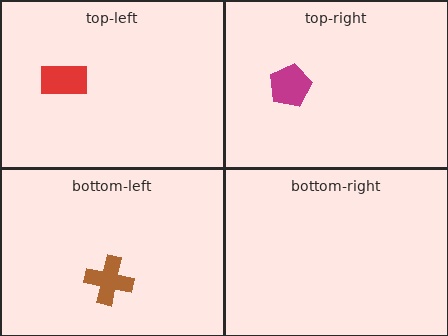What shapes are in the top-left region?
The red rectangle.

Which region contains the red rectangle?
The top-left region.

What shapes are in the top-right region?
The magenta pentagon.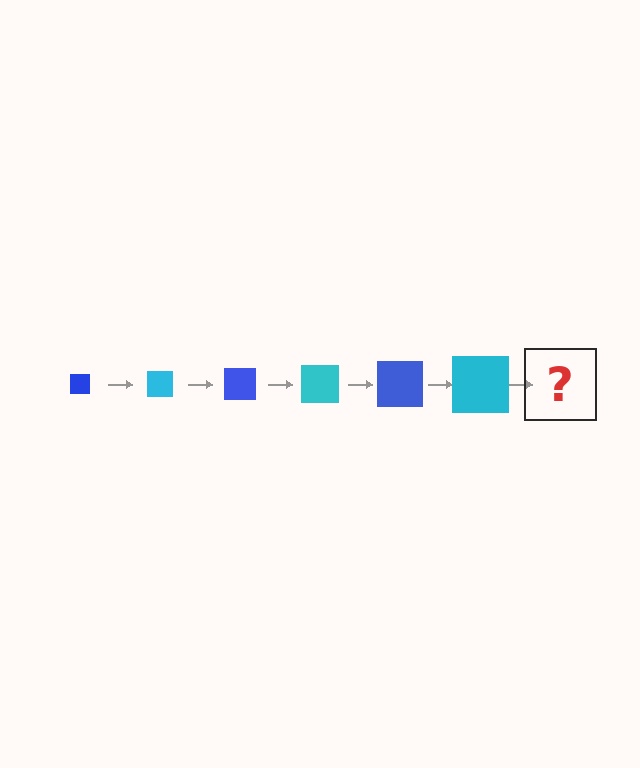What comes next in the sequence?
The next element should be a blue square, larger than the previous one.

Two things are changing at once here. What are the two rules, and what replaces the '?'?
The two rules are that the square grows larger each step and the color cycles through blue and cyan. The '?' should be a blue square, larger than the previous one.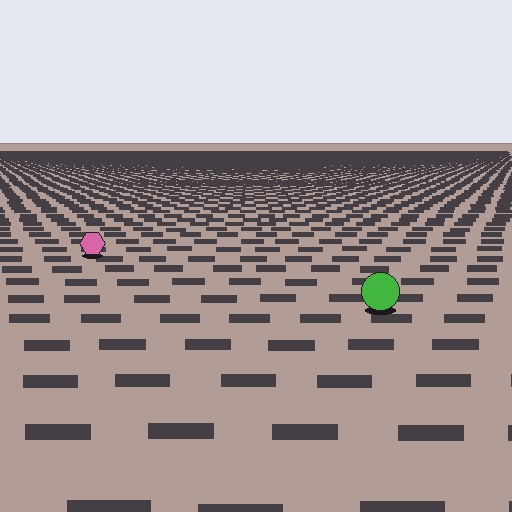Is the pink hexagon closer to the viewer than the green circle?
No. The green circle is closer — you can tell from the texture gradient: the ground texture is coarser near it.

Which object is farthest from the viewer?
The pink hexagon is farthest from the viewer. It appears smaller and the ground texture around it is denser.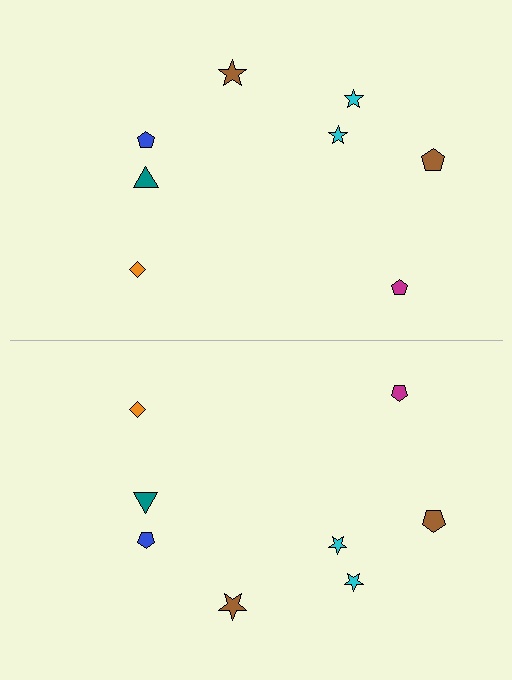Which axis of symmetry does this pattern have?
The pattern has a horizontal axis of symmetry running through the center of the image.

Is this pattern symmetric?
Yes, this pattern has bilateral (reflection) symmetry.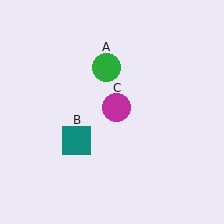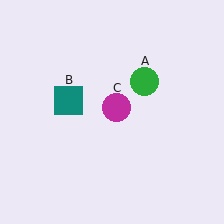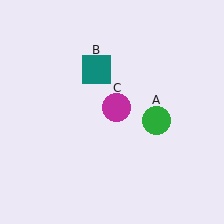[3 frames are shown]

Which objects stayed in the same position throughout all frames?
Magenta circle (object C) remained stationary.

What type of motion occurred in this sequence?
The green circle (object A), teal square (object B) rotated clockwise around the center of the scene.